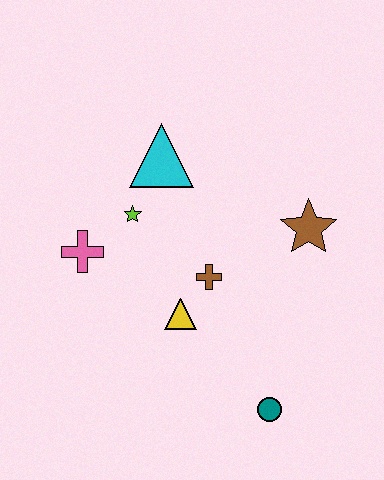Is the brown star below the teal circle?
No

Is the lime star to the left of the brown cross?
Yes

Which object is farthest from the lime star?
The teal circle is farthest from the lime star.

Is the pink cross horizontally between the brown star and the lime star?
No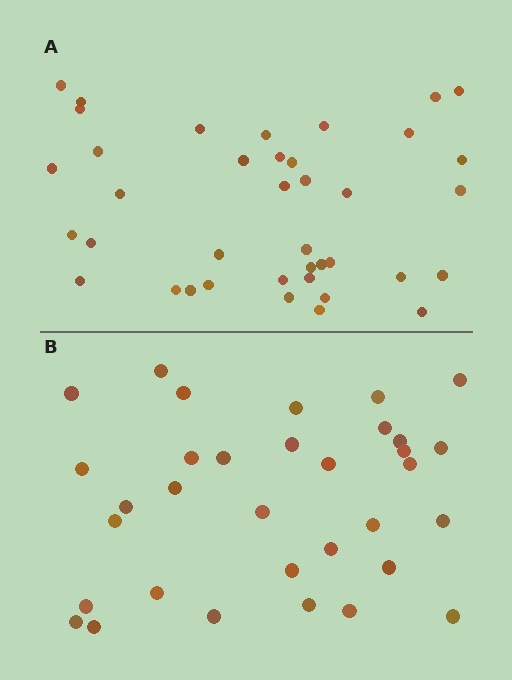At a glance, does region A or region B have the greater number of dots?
Region A (the top region) has more dots.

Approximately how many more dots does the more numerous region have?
Region A has about 6 more dots than region B.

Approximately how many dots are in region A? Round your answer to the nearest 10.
About 40 dots. (The exact count is 39, which rounds to 40.)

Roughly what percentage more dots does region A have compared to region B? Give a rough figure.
About 20% more.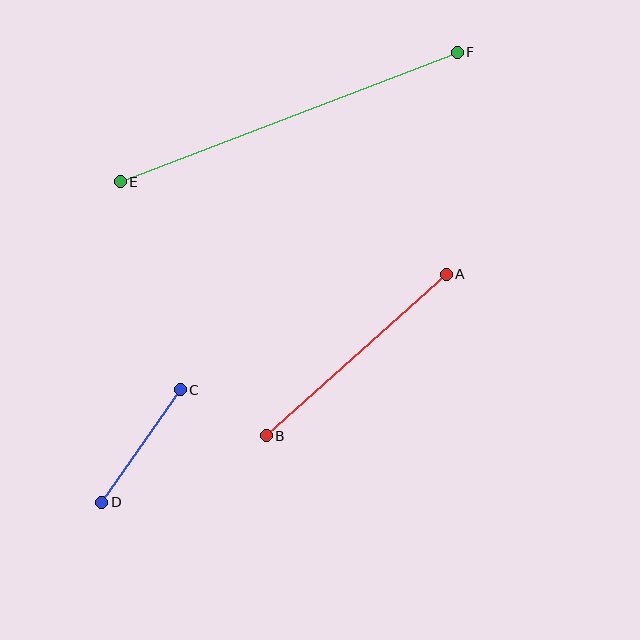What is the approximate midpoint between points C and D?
The midpoint is at approximately (141, 446) pixels.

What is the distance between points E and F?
The distance is approximately 361 pixels.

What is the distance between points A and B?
The distance is approximately 242 pixels.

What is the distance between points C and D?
The distance is approximately 137 pixels.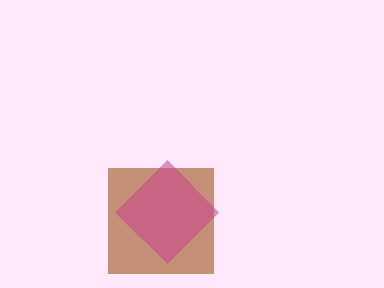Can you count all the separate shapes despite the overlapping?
Yes, there are 2 separate shapes.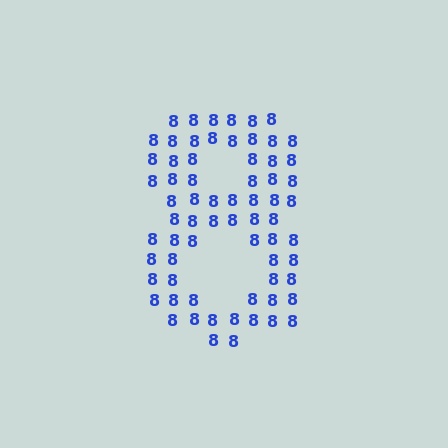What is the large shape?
The large shape is the digit 8.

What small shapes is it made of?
It is made of small digit 8's.